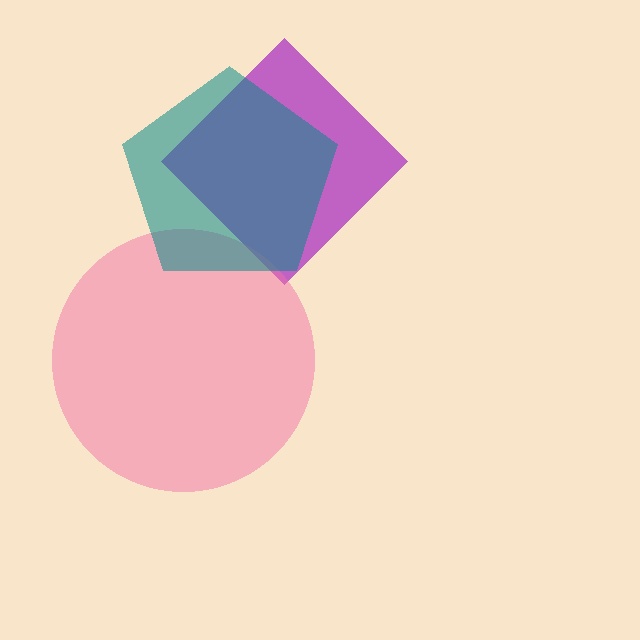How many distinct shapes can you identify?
There are 3 distinct shapes: a purple diamond, a pink circle, a teal pentagon.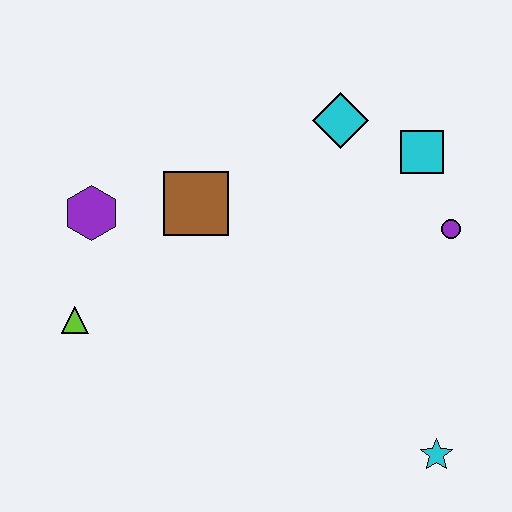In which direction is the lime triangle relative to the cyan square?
The lime triangle is to the left of the cyan square.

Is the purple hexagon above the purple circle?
Yes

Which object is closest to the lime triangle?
The purple hexagon is closest to the lime triangle.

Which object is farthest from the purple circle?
The lime triangle is farthest from the purple circle.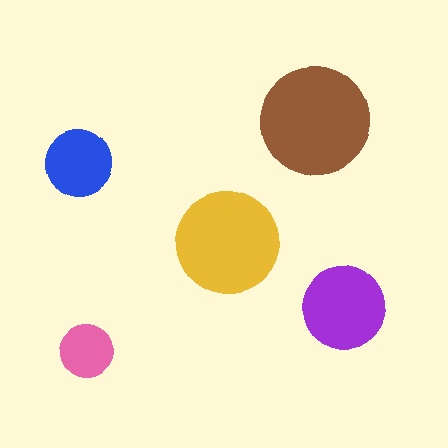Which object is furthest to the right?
The purple circle is rightmost.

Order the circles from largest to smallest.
the brown one, the yellow one, the purple one, the blue one, the pink one.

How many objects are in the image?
There are 5 objects in the image.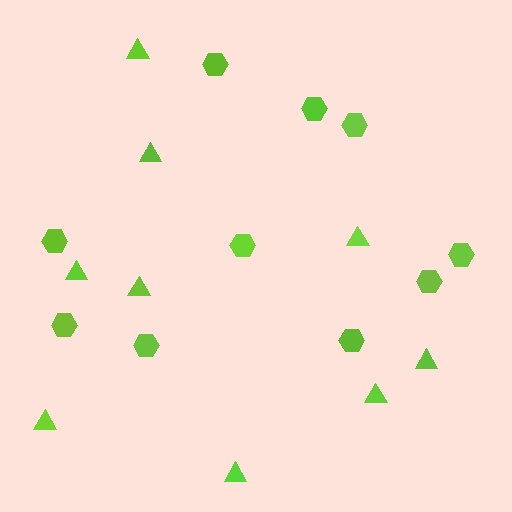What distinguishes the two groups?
There are 2 groups: one group of hexagons (10) and one group of triangles (9).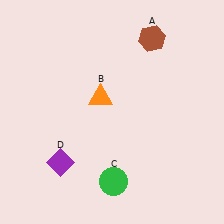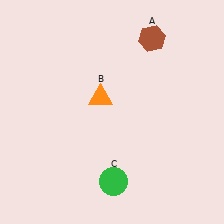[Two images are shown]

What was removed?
The purple diamond (D) was removed in Image 2.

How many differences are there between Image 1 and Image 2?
There is 1 difference between the two images.